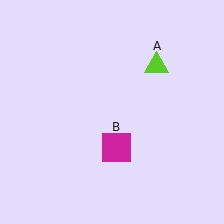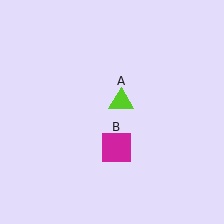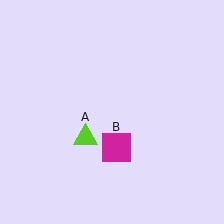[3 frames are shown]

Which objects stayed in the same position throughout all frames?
Magenta square (object B) remained stationary.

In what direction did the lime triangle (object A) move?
The lime triangle (object A) moved down and to the left.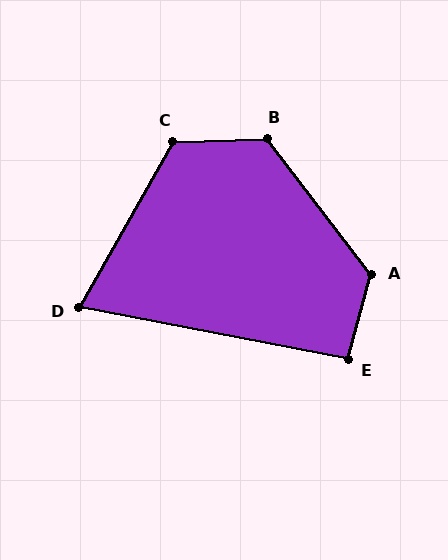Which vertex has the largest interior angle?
A, at approximately 127 degrees.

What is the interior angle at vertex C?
Approximately 121 degrees (obtuse).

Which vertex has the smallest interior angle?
D, at approximately 71 degrees.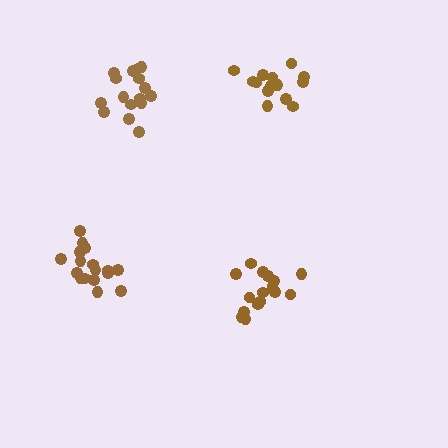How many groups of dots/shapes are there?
There are 4 groups.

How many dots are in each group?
Group 1: 16 dots, Group 2: 16 dots, Group 3: 18 dots, Group 4: 14 dots (64 total).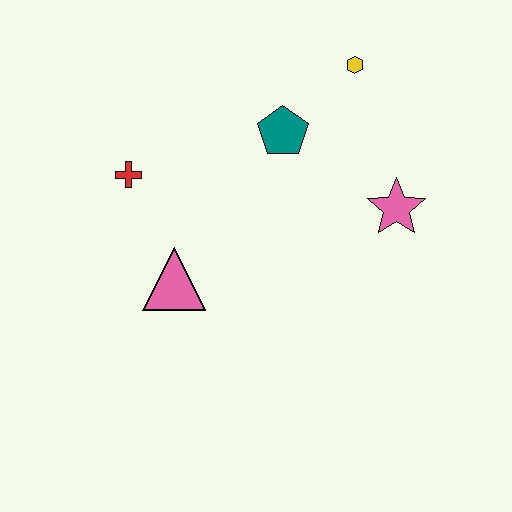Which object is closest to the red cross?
The pink triangle is closest to the red cross.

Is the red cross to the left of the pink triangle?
Yes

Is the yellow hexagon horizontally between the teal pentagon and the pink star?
Yes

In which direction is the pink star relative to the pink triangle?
The pink star is to the right of the pink triangle.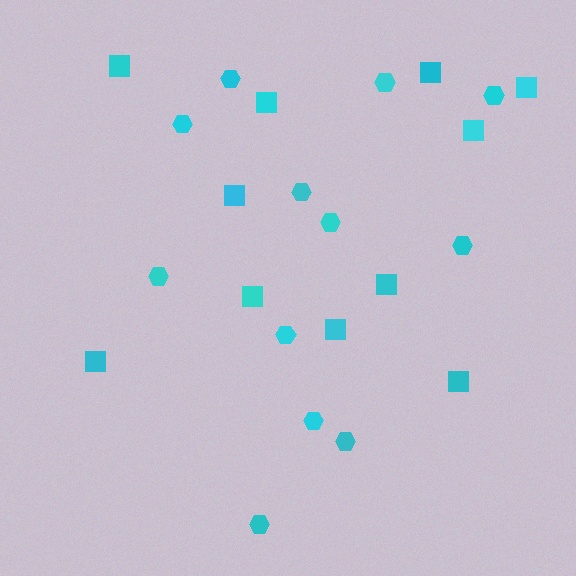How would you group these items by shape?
There are 2 groups: one group of hexagons (12) and one group of squares (11).